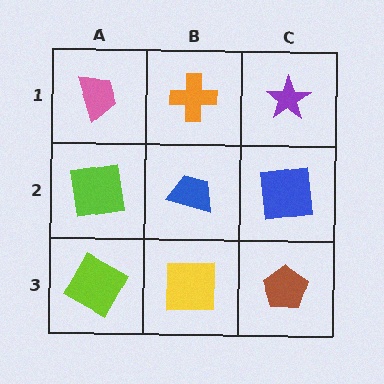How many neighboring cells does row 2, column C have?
3.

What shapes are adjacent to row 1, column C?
A blue square (row 2, column C), an orange cross (row 1, column B).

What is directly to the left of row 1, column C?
An orange cross.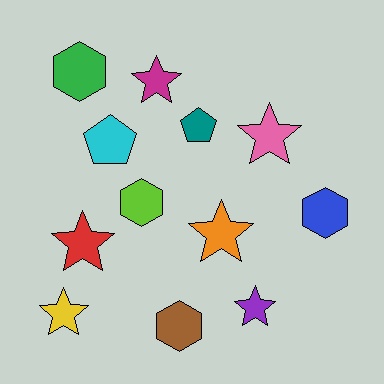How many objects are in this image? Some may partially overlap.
There are 12 objects.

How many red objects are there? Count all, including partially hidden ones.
There is 1 red object.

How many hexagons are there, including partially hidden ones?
There are 4 hexagons.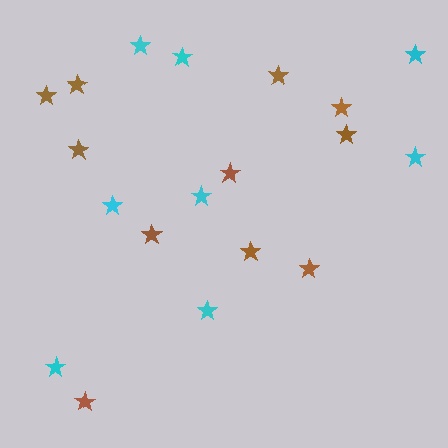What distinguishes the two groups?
There are 2 groups: one group of cyan stars (8) and one group of brown stars (11).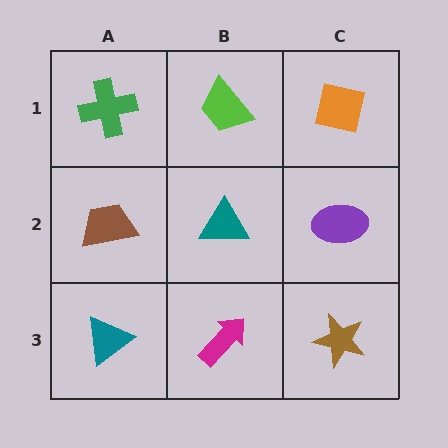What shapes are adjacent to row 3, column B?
A teal triangle (row 2, column B), a teal triangle (row 3, column A), a brown star (row 3, column C).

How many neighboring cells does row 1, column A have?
2.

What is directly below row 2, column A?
A teal triangle.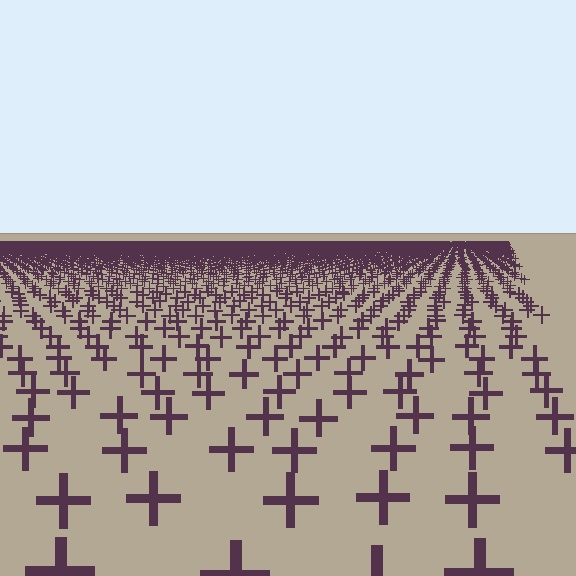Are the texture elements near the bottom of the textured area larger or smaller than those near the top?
Larger. Near the bottom, elements are closer to the viewer and appear at a bigger on-screen size.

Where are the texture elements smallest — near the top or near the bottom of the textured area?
Near the top.